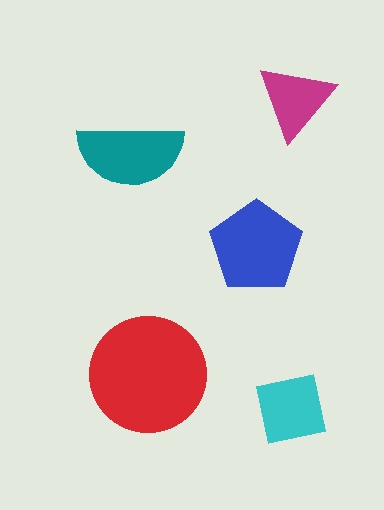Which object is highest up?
The magenta triangle is topmost.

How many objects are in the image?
There are 5 objects in the image.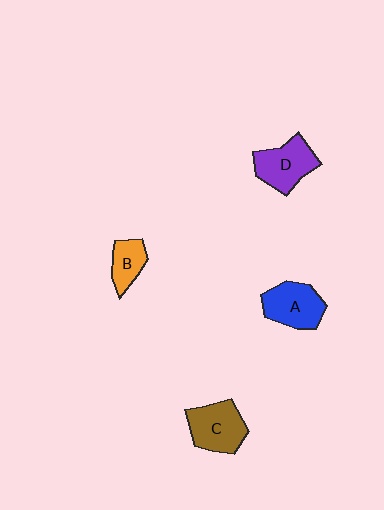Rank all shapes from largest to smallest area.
From largest to smallest: C (brown), D (purple), A (blue), B (orange).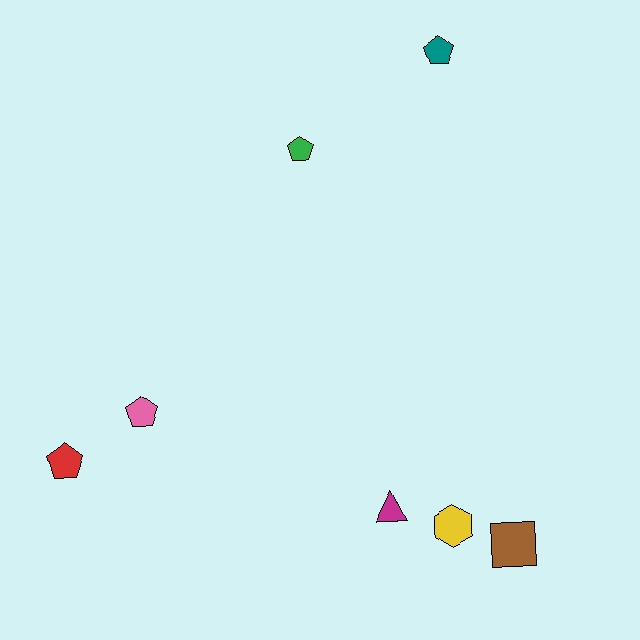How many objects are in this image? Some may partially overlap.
There are 7 objects.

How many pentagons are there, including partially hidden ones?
There are 4 pentagons.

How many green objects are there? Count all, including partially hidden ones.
There is 1 green object.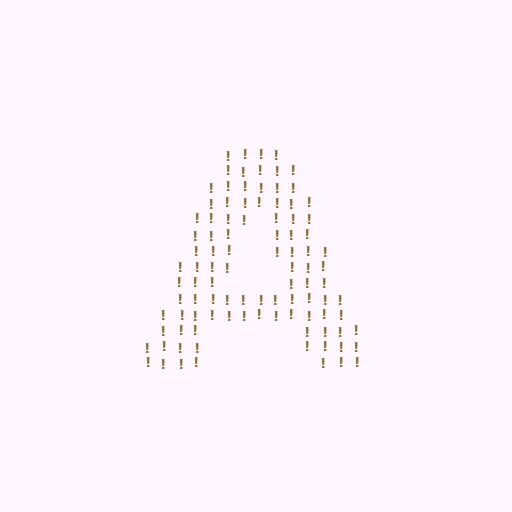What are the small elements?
The small elements are exclamation marks.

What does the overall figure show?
The overall figure shows the letter A.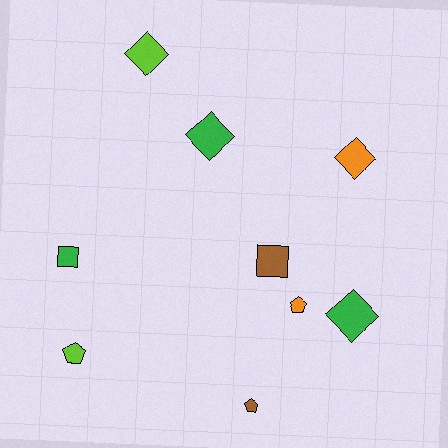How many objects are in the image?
There are 9 objects.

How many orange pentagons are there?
There is 1 orange pentagon.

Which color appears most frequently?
Green, with 3 objects.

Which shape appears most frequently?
Diamond, with 4 objects.